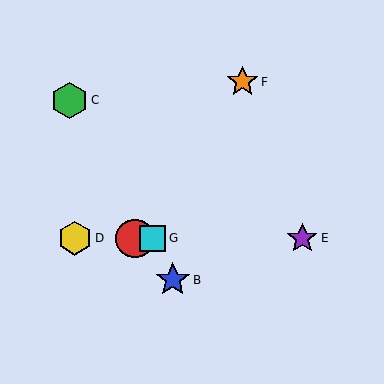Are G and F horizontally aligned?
No, G is at y≈238 and F is at y≈82.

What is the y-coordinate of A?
Object A is at y≈238.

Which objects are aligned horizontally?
Objects A, D, E, G are aligned horizontally.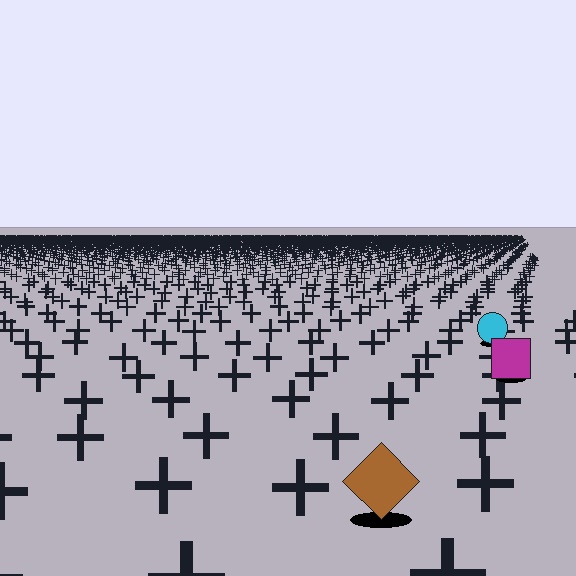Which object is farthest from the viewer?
The cyan circle is farthest from the viewer. It appears smaller and the ground texture around it is denser.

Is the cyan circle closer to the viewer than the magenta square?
No. The magenta square is closer — you can tell from the texture gradient: the ground texture is coarser near it.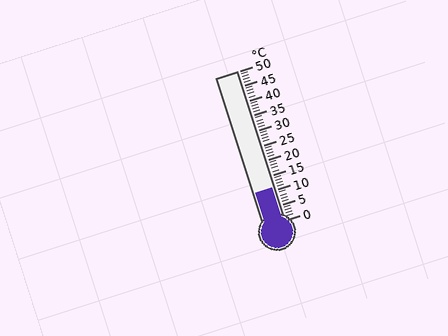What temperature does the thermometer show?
The thermometer shows approximately 11°C.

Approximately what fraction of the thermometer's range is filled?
The thermometer is filled to approximately 20% of its range.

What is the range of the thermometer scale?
The thermometer scale ranges from 0°C to 50°C.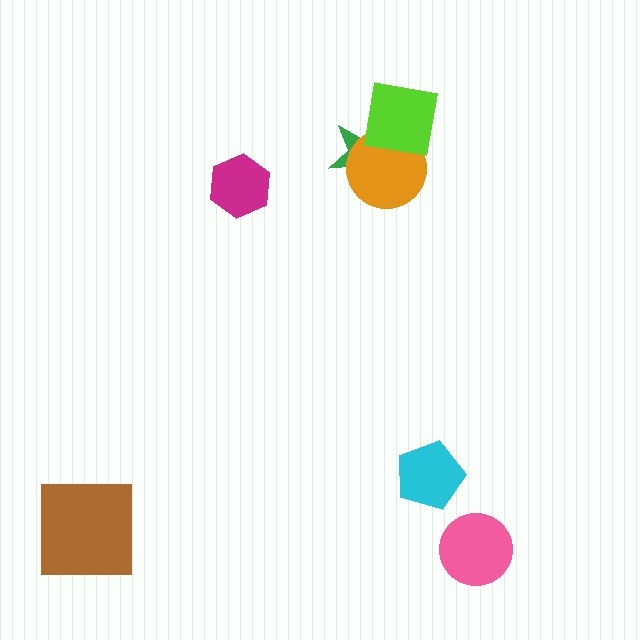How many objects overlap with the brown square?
0 objects overlap with the brown square.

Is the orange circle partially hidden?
Yes, it is partially covered by another shape.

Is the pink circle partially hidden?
No, no other shape covers it.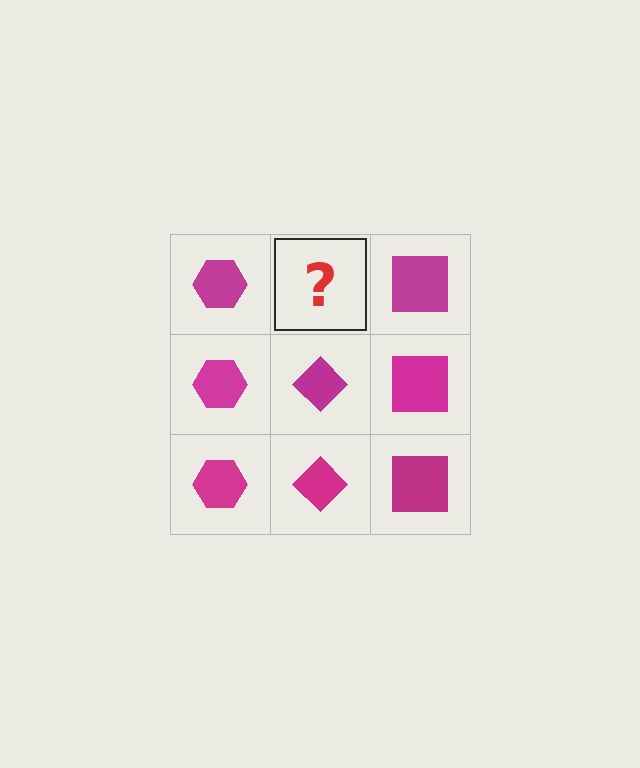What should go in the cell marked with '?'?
The missing cell should contain a magenta diamond.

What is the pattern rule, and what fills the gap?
The rule is that each column has a consistent shape. The gap should be filled with a magenta diamond.